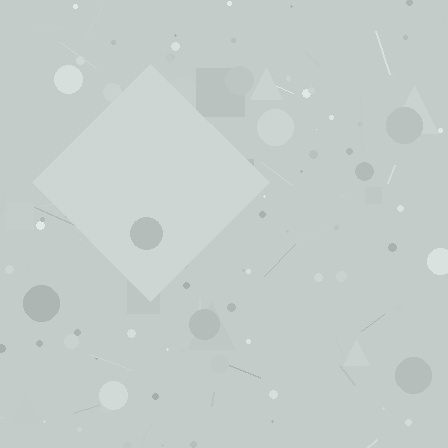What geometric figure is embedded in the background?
A diamond is embedded in the background.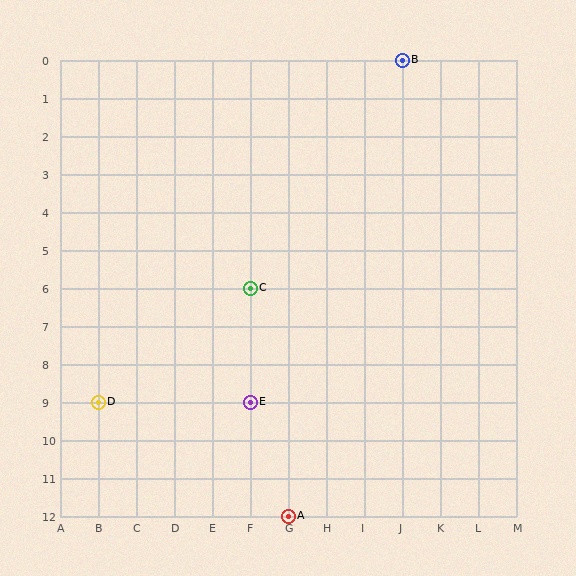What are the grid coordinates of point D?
Point D is at grid coordinates (B, 9).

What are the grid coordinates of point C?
Point C is at grid coordinates (F, 6).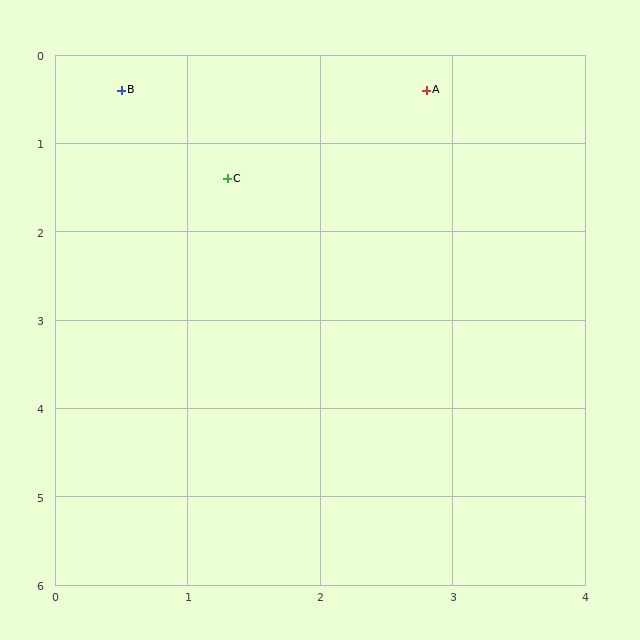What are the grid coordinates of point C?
Point C is at approximately (1.3, 1.4).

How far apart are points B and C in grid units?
Points B and C are about 1.3 grid units apart.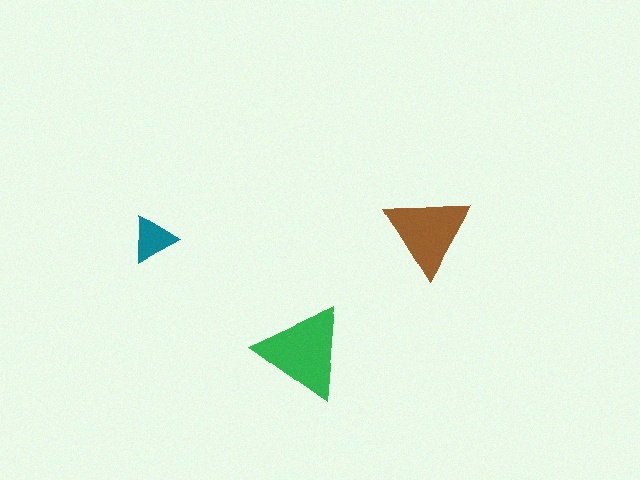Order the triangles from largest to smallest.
the green one, the brown one, the teal one.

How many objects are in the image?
There are 3 objects in the image.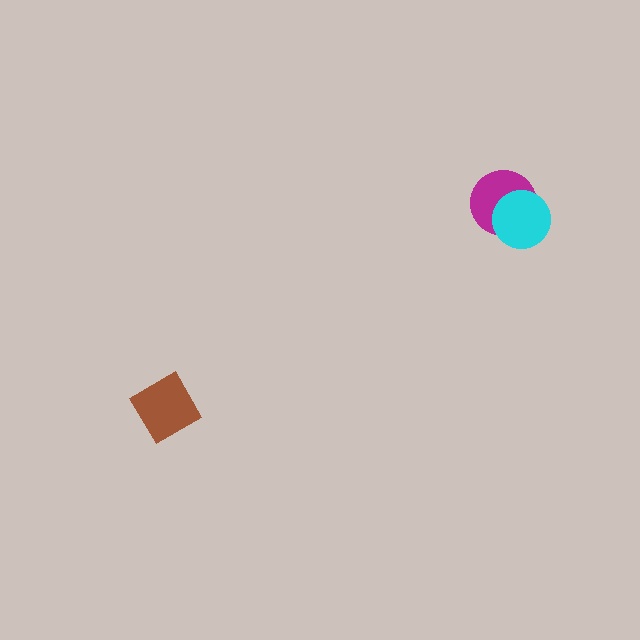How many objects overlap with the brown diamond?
0 objects overlap with the brown diamond.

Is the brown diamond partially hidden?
No, no other shape covers it.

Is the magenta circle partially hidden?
Yes, it is partially covered by another shape.